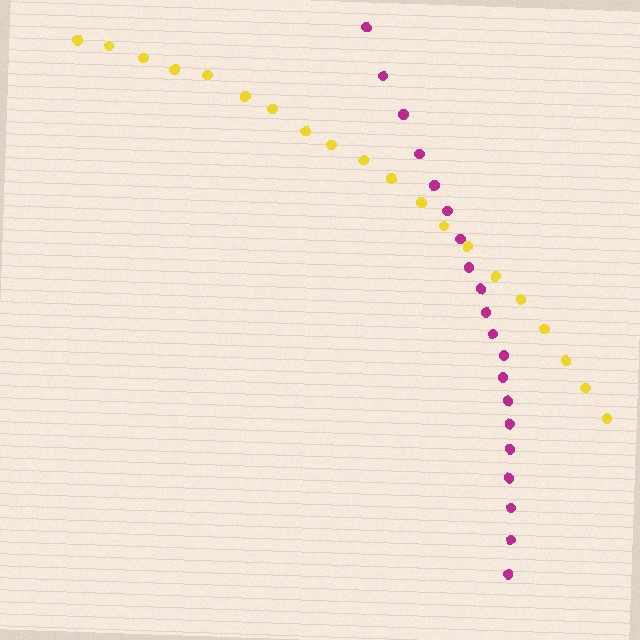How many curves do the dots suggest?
There are 2 distinct paths.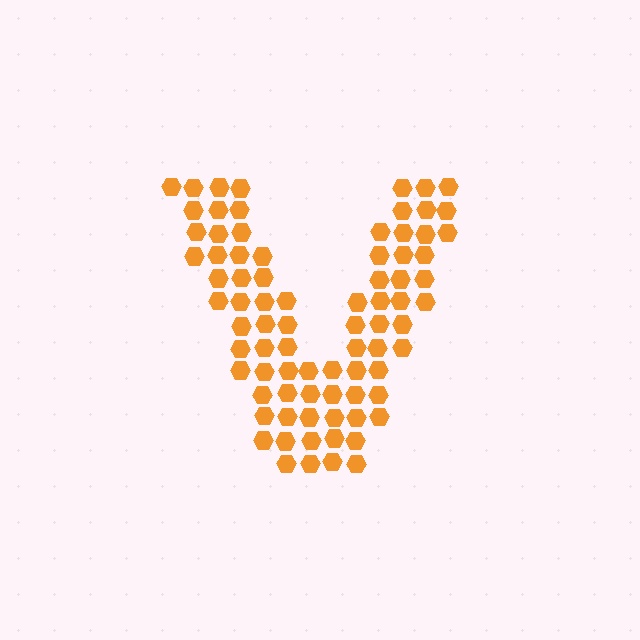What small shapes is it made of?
It is made of small hexagons.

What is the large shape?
The large shape is the letter V.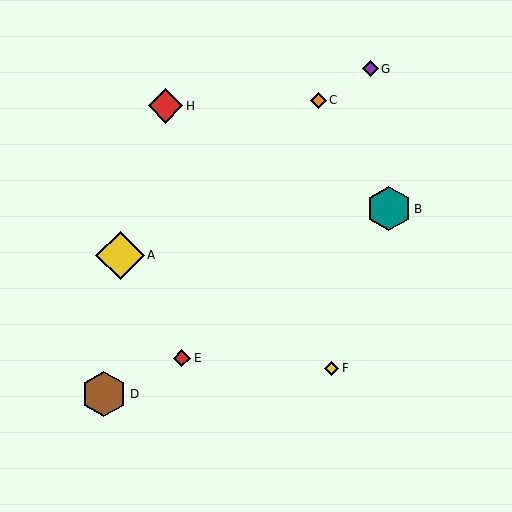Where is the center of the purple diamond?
The center of the purple diamond is at (370, 69).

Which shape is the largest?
The yellow diamond (labeled A) is the largest.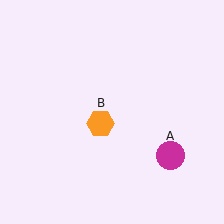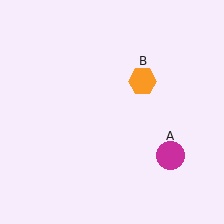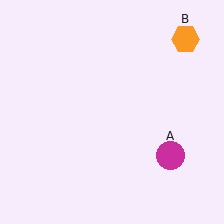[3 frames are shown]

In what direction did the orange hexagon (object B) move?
The orange hexagon (object B) moved up and to the right.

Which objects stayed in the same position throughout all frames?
Magenta circle (object A) remained stationary.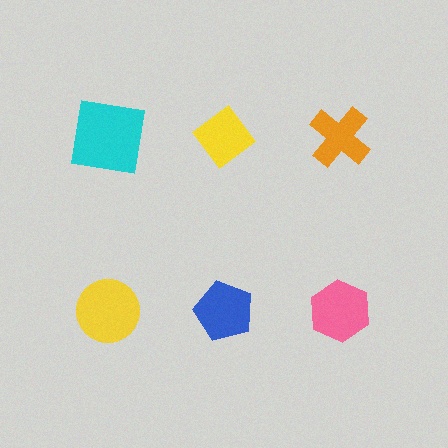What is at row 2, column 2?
A blue pentagon.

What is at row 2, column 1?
A yellow circle.